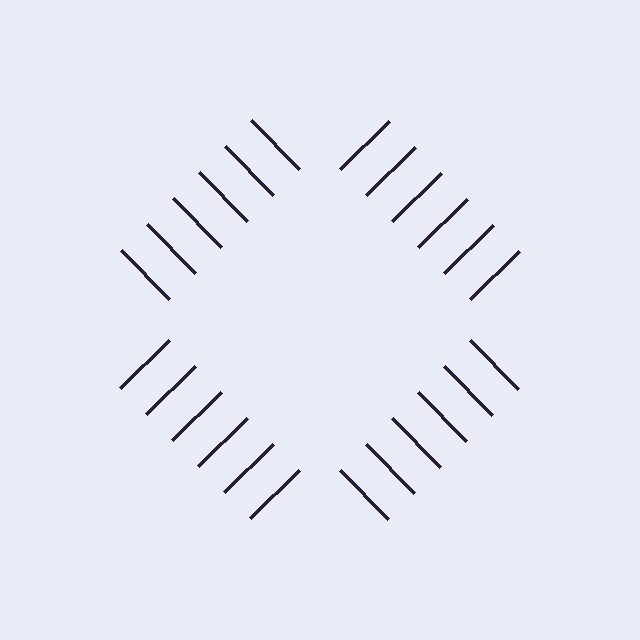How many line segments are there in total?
24 — 6 along each of the 4 edges.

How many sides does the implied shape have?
4 sides — the line-ends trace a square.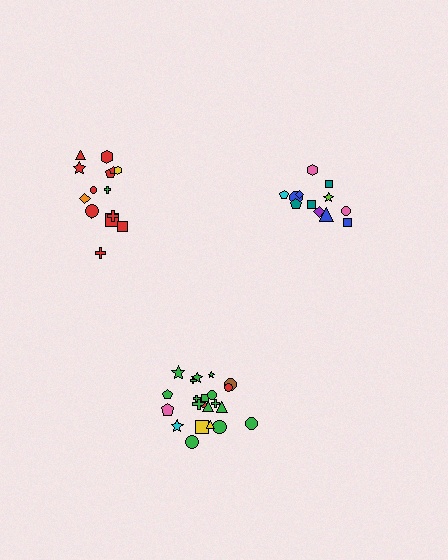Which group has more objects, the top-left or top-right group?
The top-left group.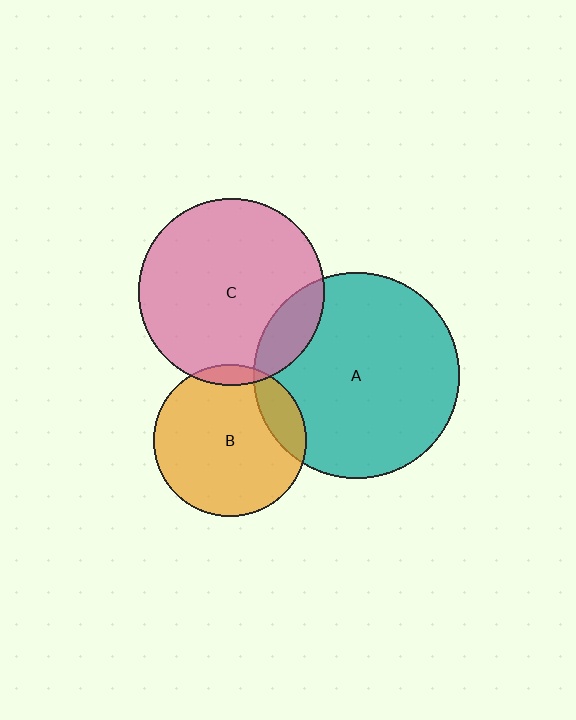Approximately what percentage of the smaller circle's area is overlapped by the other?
Approximately 15%.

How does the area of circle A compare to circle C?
Approximately 1.2 times.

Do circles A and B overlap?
Yes.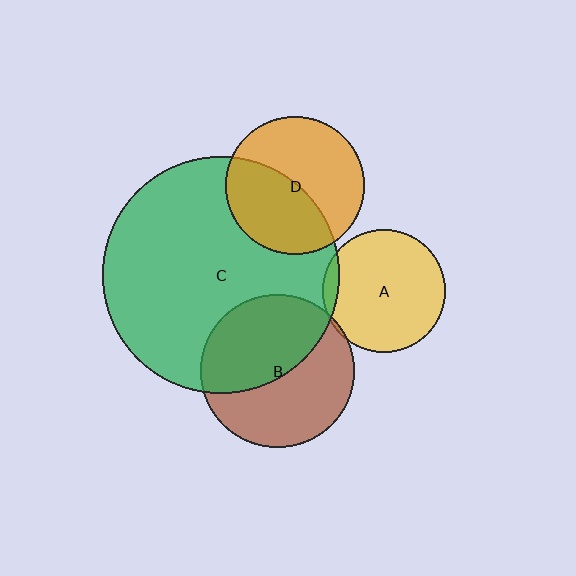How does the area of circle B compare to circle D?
Approximately 1.2 times.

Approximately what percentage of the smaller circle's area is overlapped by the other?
Approximately 50%.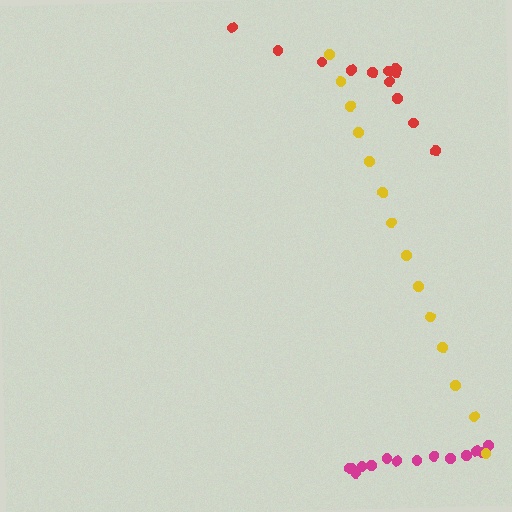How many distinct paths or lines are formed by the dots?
There are 3 distinct paths.